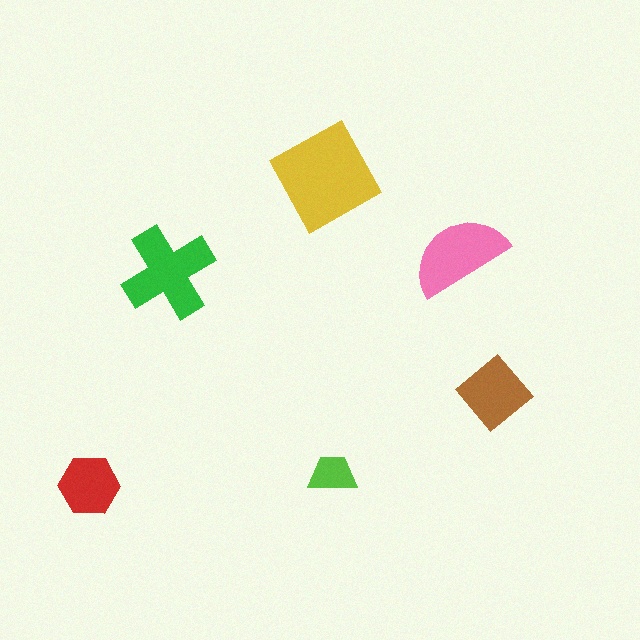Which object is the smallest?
The lime trapezoid.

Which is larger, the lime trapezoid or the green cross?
The green cross.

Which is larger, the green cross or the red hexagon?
The green cross.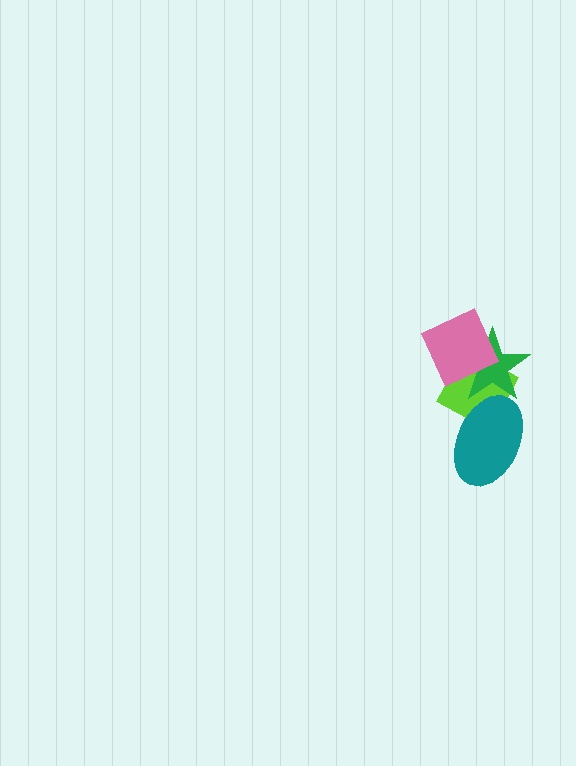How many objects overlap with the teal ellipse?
2 objects overlap with the teal ellipse.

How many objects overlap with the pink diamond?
2 objects overlap with the pink diamond.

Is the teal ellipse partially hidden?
No, no other shape covers it.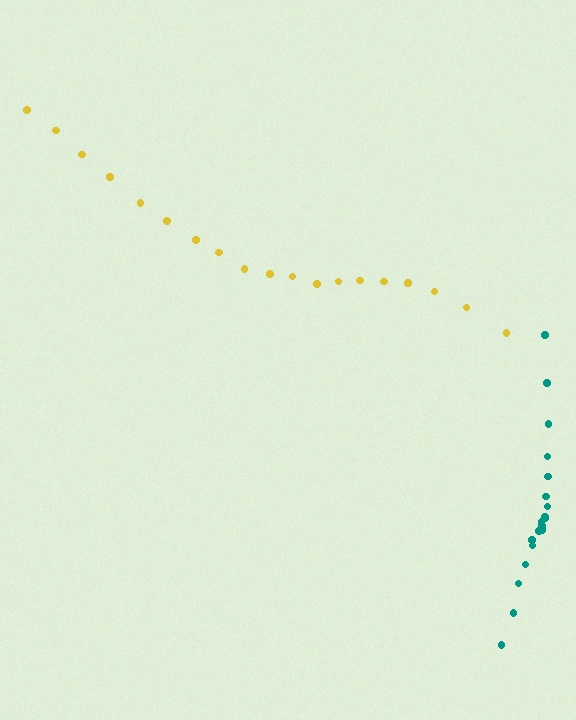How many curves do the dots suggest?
There are 2 distinct paths.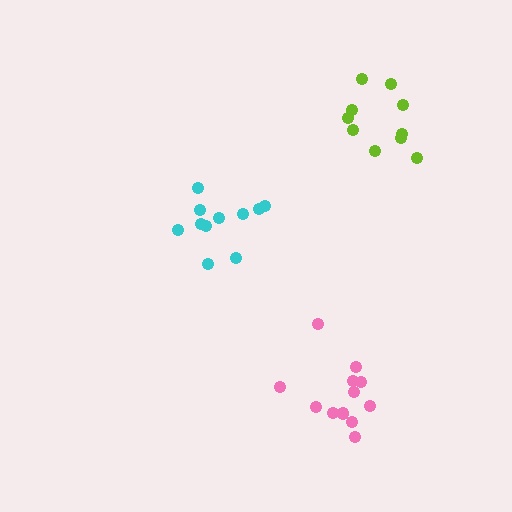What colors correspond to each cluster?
The clusters are colored: cyan, lime, pink.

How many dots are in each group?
Group 1: 11 dots, Group 2: 10 dots, Group 3: 13 dots (34 total).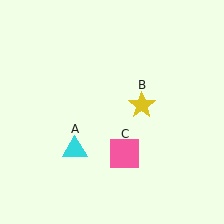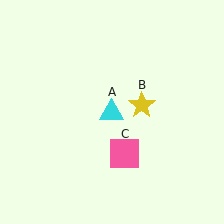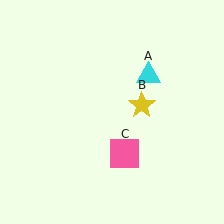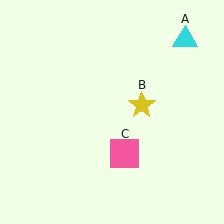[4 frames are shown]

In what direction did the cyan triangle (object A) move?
The cyan triangle (object A) moved up and to the right.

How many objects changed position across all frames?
1 object changed position: cyan triangle (object A).